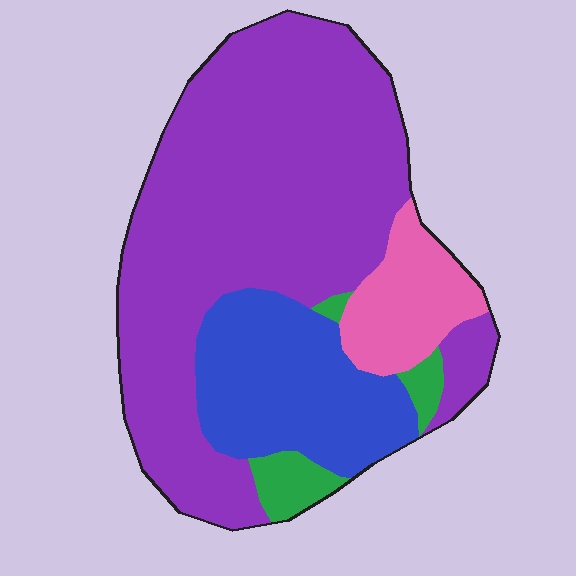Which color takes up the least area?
Green, at roughly 5%.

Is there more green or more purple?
Purple.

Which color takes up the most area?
Purple, at roughly 65%.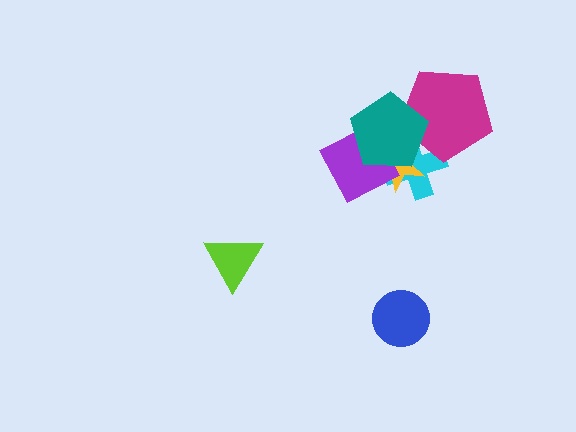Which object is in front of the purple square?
The teal pentagon is in front of the purple square.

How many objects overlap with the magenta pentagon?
2 objects overlap with the magenta pentagon.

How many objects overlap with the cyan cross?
3 objects overlap with the cyan cross.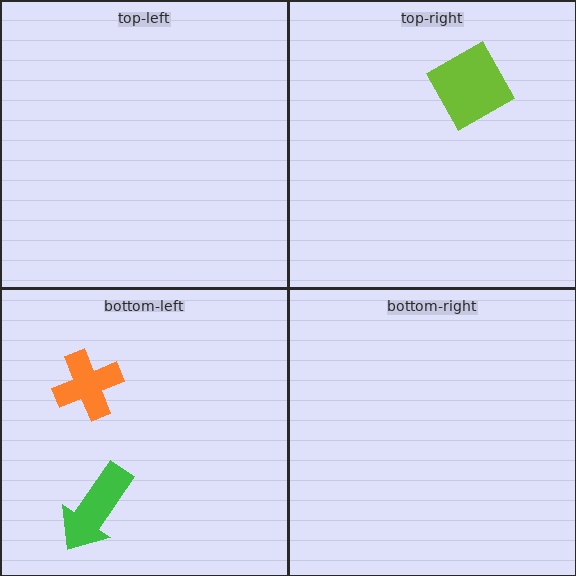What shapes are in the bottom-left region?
The orange cross, the green arrow.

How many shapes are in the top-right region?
1.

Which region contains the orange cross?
The bottom-left region.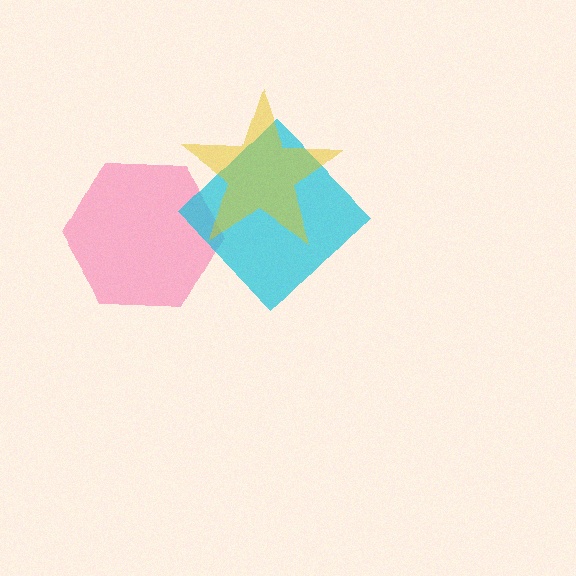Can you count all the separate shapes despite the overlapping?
Yes, there are 3 separate shapes.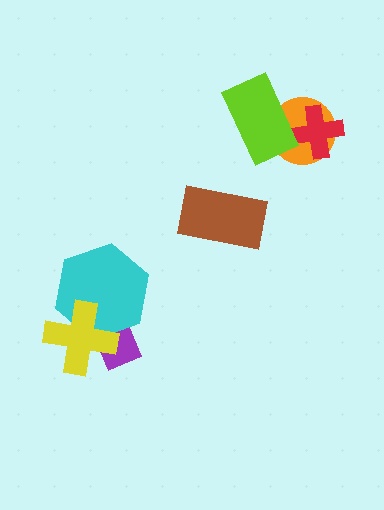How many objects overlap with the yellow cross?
2 objects overlap with the yellow cross.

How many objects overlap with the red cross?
2 objects overlap with the red cross.